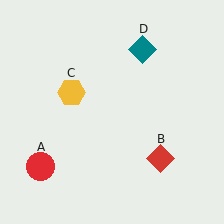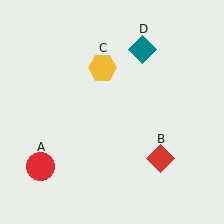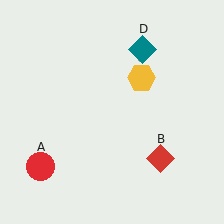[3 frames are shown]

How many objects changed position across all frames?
1 object changed position: yellow hexagon (object C).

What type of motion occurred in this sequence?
The yellow hexagon (object C) rotated clockwise around the center of the scene.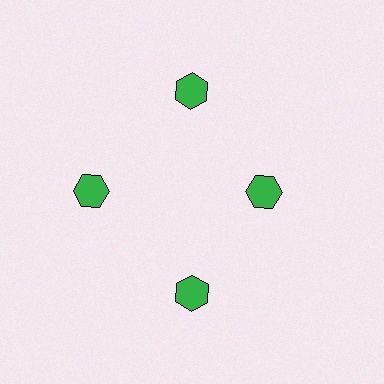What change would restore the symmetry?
The symmetry would be restored by moving it outward, back onto the ring so that all 4 hexagons sit at equal angles and equal distance from the center.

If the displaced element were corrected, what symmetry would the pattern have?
It would have 4-fold rotational symmetry — the pattern would map onto itself every 90 degrees.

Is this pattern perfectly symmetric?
No. The 4 green hexagons are arranged in a ring, but one element near the 3 o'clock position is pulled inward toward the center, breaking the 4-fold rotational symmetry.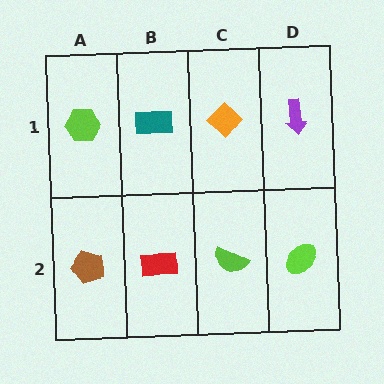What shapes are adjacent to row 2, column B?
A teal rectangle (row 1, column B), a brown pentagon (row 2, column A), a lime semicircle (row 2, column C).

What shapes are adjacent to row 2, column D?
A purple arrow (row 1, column D), a lime semicircle (row 2, column C).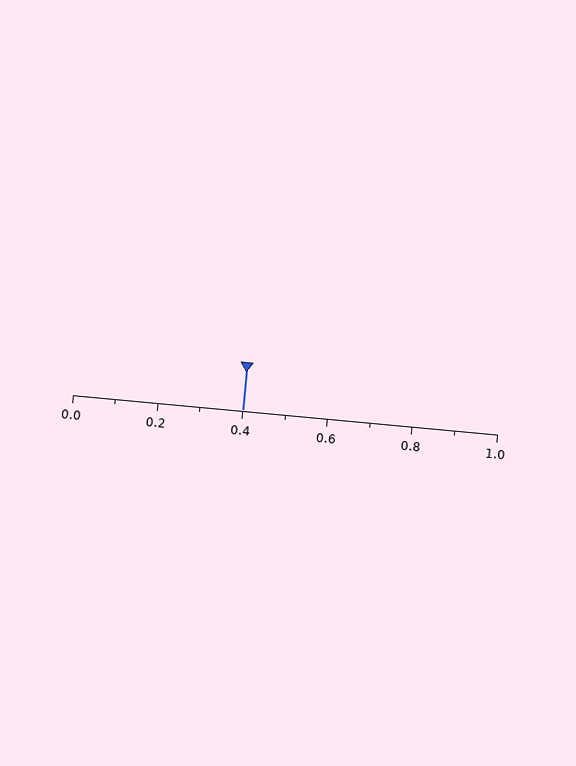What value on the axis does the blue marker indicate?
The marker indicates approximately 0.4.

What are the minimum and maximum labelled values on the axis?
The axis runs from 0.0 to 1.0.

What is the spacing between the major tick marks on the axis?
The major ticks are spaced 0.2 apart.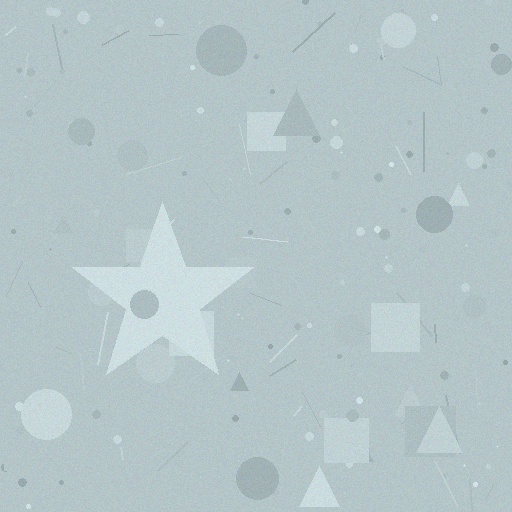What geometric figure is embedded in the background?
A star is embedded in the background.